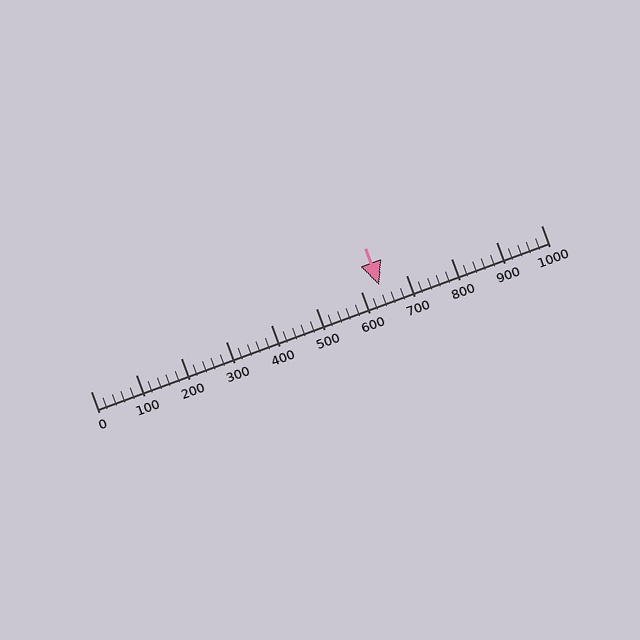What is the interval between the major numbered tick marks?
The major tick marks are spaced 100 units apart.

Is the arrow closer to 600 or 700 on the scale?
The arrow is closer to 600.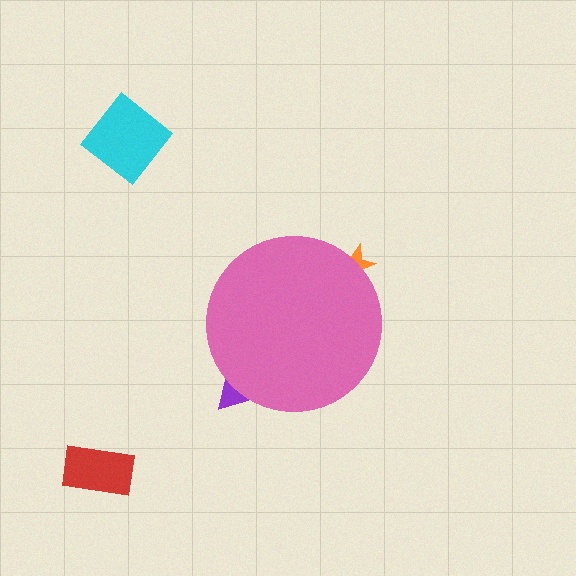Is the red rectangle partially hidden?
No, the red rectangle is fully visible.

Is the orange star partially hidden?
Yes, the orange star is partially hidden behind the pink circle.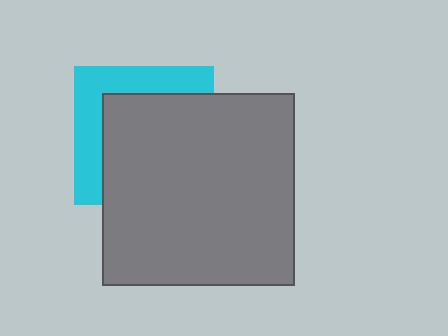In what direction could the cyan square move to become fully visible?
The cyan square could move toward the upper-left. That would shift it out from behind the gray square entirely.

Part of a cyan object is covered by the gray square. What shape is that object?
It is a square.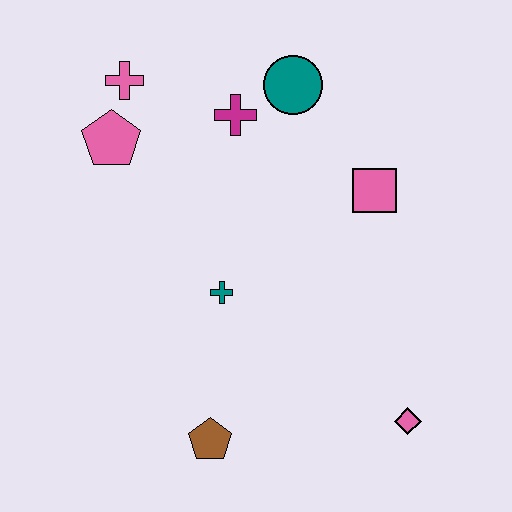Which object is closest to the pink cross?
The pink pentagon is closest to the pink cross.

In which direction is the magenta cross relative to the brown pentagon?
The magenta cross is above the brown pentagon.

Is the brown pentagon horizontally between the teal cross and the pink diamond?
No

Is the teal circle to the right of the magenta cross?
Yes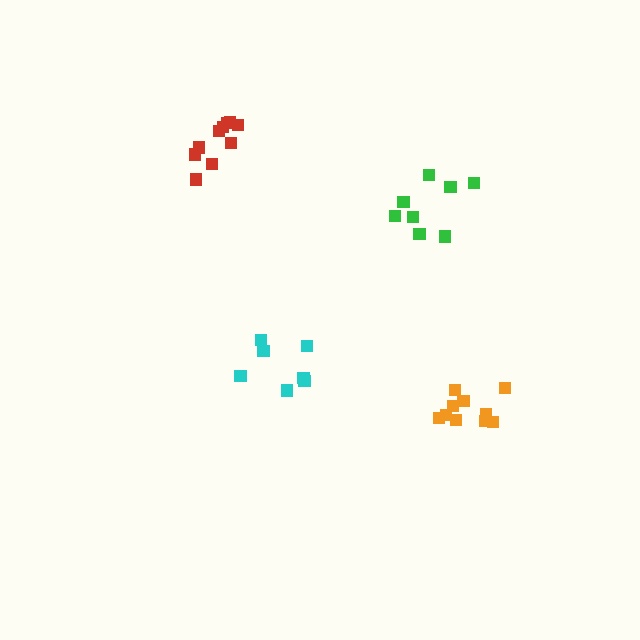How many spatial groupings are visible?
There are 4 spatial groupings.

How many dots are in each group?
Group 1: 10 dots, Group 2: 10 dots, Group 3: 7 dots, Group 4: 8 dots (35 total).